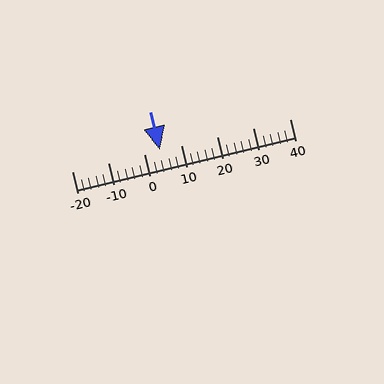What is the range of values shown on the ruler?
The ruler shows values from -20 to 40.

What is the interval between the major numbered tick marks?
The major tick marks are spaced 10 units apart.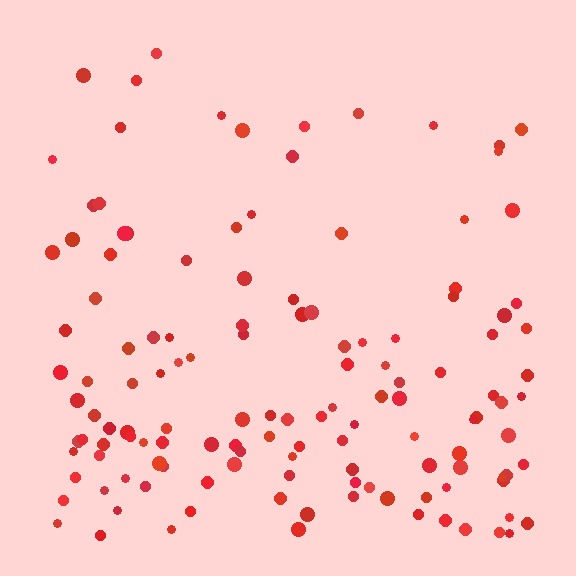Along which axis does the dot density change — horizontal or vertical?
Vertical.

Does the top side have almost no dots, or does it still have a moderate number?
Still a moderate number, just noticeably fewer than the bottom.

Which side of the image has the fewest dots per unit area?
The top.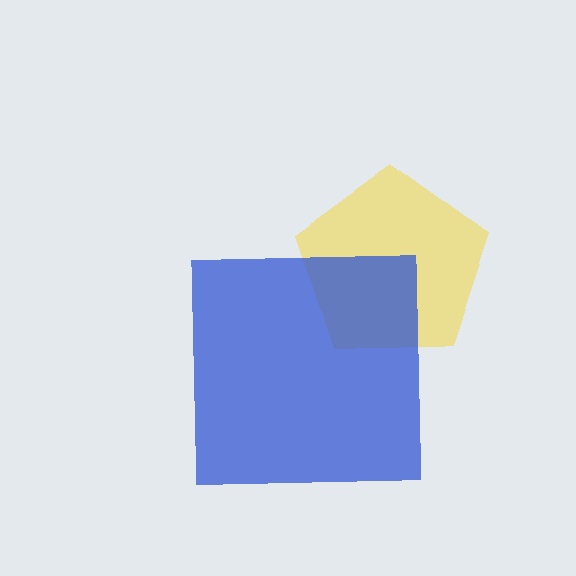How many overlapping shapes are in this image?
There are 2 overlapping shapes in the image.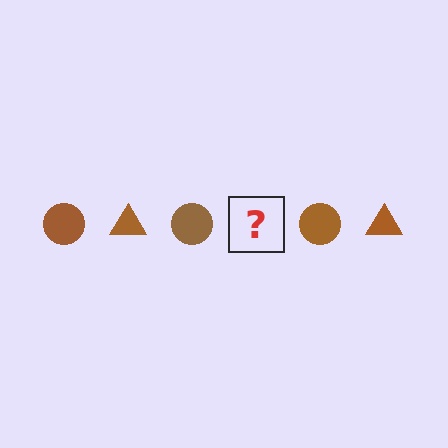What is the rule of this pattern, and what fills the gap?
The rule is that the pattern cycles through circle, triangle shapes in brown. The gap should be filled with a brown triangle.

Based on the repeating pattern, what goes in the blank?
The blank should be a brown triangle.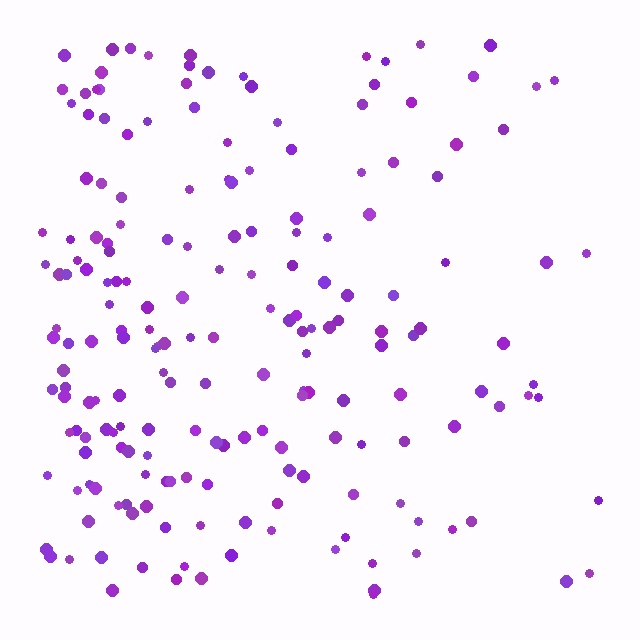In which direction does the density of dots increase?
From right to left, with the left side densest.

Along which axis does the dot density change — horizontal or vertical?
Horizontal.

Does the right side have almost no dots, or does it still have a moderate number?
Still a moderate number, just noticeably fewer than the left.